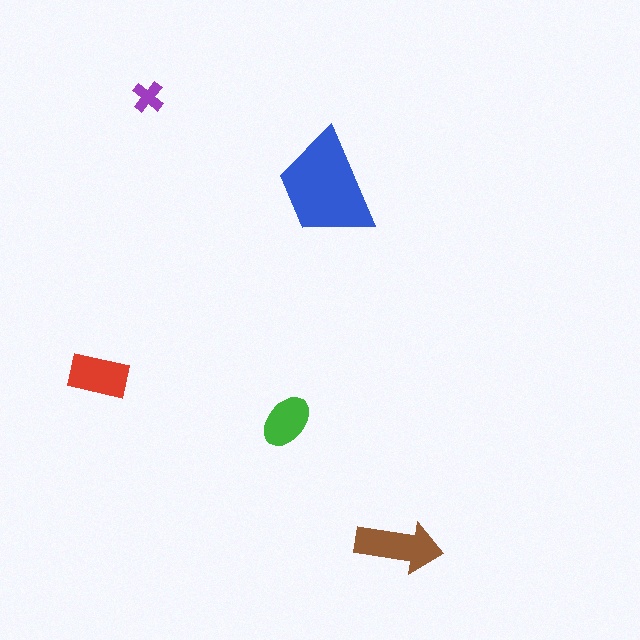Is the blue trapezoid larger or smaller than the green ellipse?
Larger.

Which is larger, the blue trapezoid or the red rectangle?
The blue trapezoid.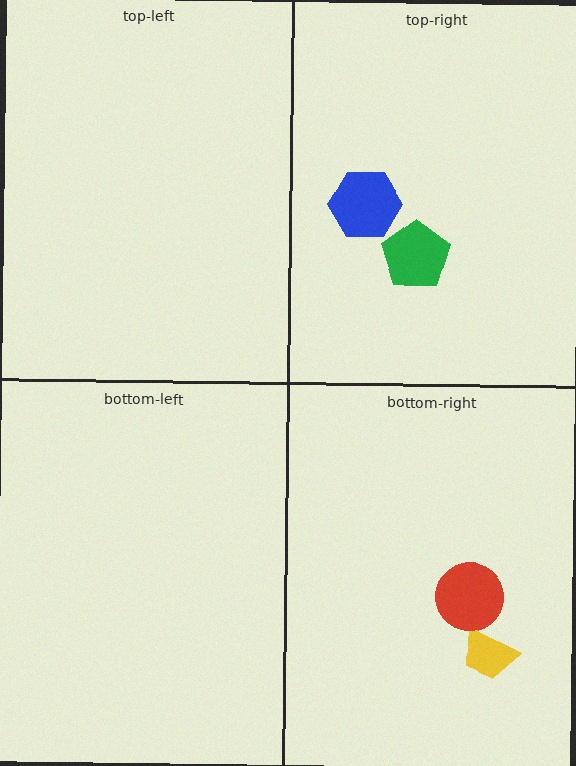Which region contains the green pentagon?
The top-right region.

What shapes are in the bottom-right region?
The yellow trapezoid, the red circle.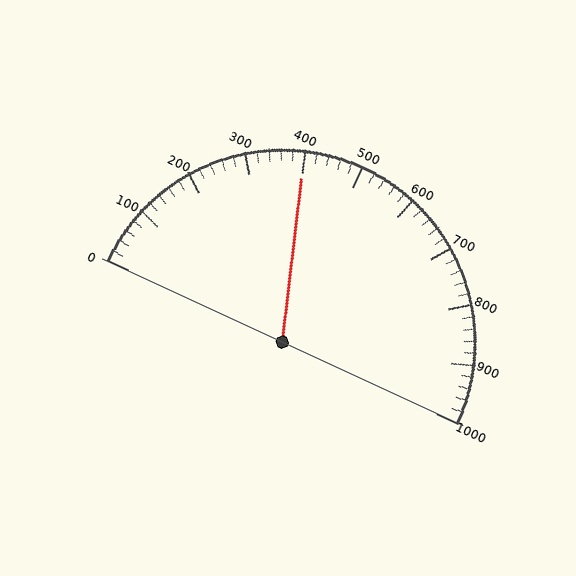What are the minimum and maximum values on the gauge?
The gauge ranges from 0 to 1000.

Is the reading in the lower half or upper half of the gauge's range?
The reading is in the lower half of the range (0 to 1000).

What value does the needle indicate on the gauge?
The needle indicates approximately 400.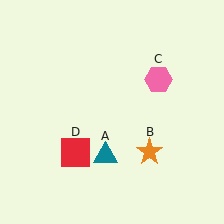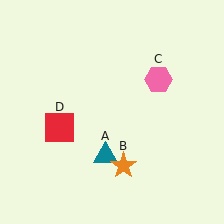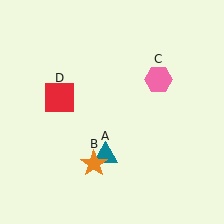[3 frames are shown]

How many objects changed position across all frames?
2 objects changed position: orange star (object B), red square (object D).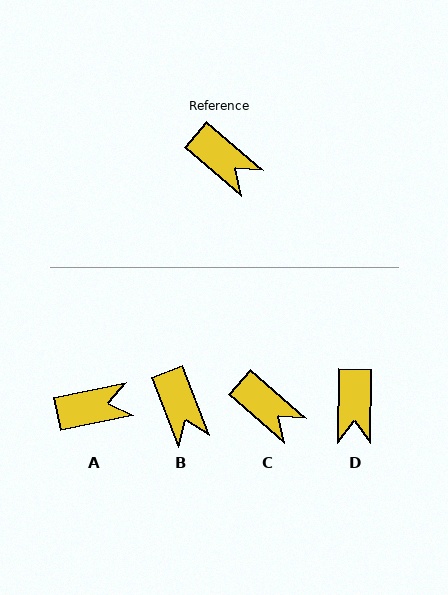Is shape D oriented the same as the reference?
No, it is off by about 50 degrees.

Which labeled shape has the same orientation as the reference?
C.